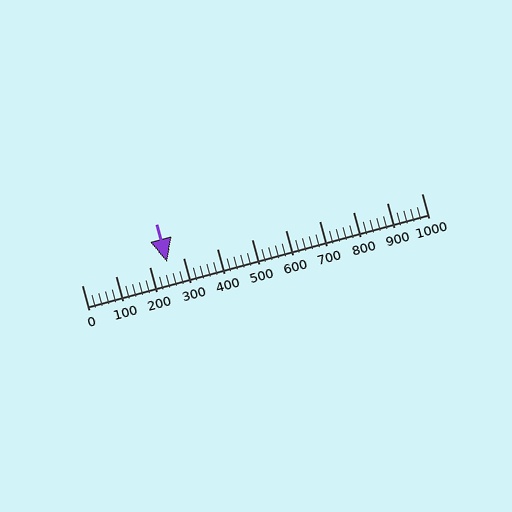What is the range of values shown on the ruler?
The ruler shows values from 0 to 1000.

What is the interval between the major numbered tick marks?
The major tick marks are spaced 100 units apart.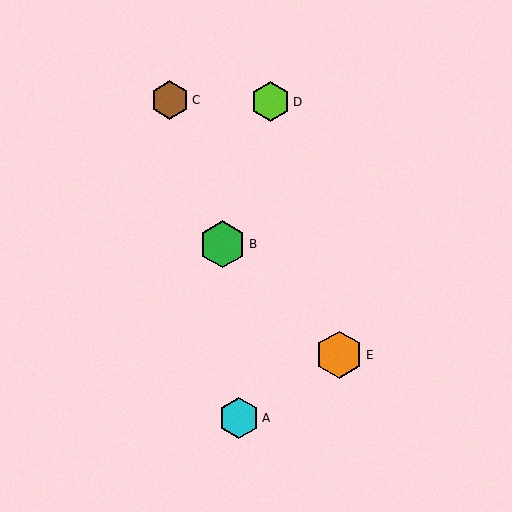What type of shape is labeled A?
Shape A is a cyan hexagon.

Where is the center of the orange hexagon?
The center of the orange hexagon is at (339, 355).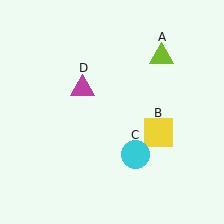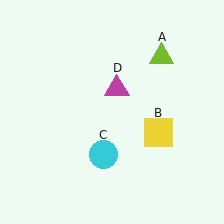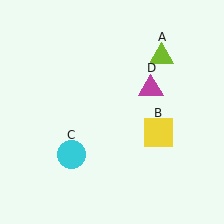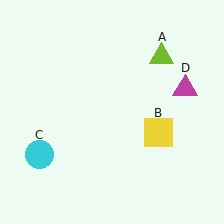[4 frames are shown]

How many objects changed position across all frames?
2 objects changed position: cyan circle (object C), magenta triangle (object D).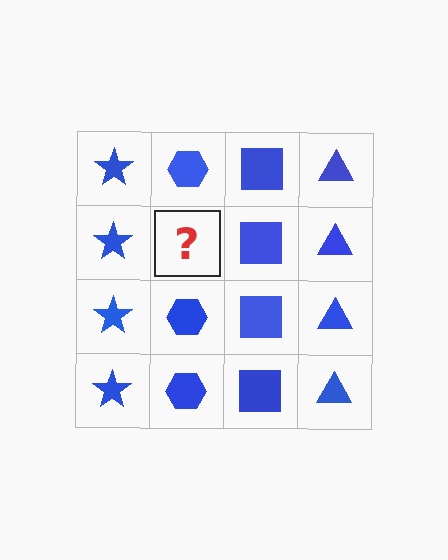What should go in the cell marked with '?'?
The missing cell should contain a blue hexagon.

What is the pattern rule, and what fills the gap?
The rule is that each column has a consistent shape. The gap should be filled with a blue hexagon.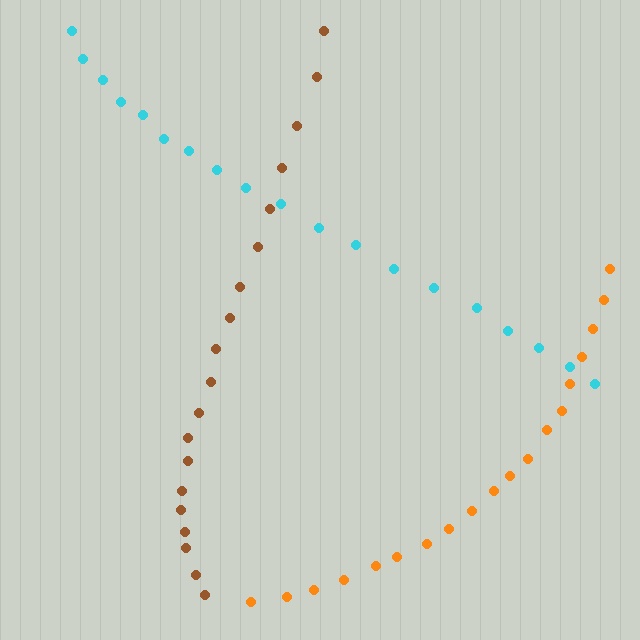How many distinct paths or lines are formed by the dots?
There are 3 distinct paths.